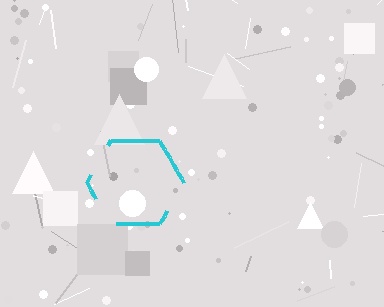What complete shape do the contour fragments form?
The contour fragments form a hexagon.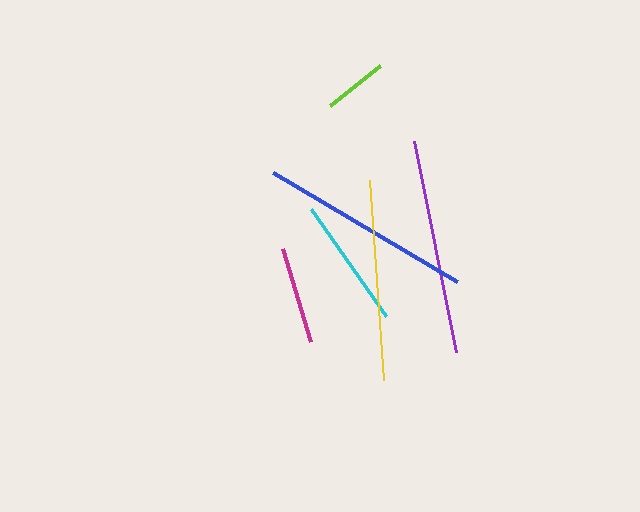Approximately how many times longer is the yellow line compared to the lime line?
The yellow line is approximately 3.1 times the length of the lime line.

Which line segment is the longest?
The purple line is the longest at approximately 216 pixels.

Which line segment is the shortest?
The lime line is the shortest at approximately 65 pixels.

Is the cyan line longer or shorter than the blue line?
The blue line is longer than the cyan line.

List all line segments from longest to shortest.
From longest to shortest: purple, blue, yellow, cyan, magenta, lime.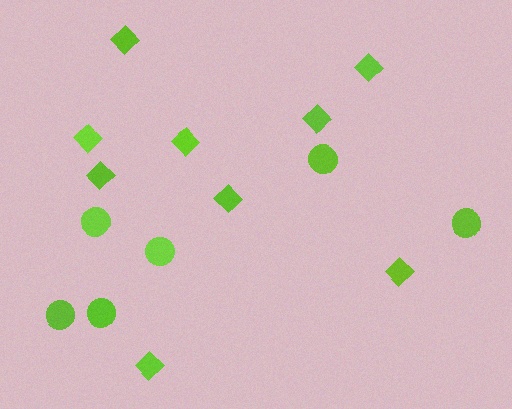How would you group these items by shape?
There are 2 groups: one group of diamonds (9) and one group of circles (6).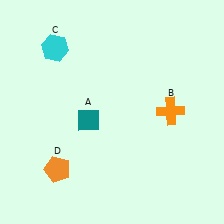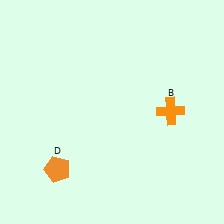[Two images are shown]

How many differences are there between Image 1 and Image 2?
There are 2 differences between the two images.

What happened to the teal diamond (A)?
The teal diamond (A) was removed in Image 2. It was in the bottom-left area of Image 1.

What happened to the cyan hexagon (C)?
The cyan hexagon (C) was removed in Image 2. It was in the top-left area of Image 1.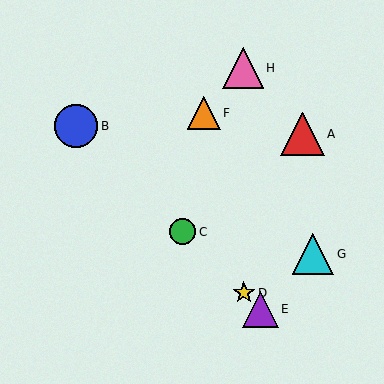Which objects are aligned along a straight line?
Objects B, C, D, E are aligned along a straight line.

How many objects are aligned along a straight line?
4 objects (B, C, D, E) are aligned along a straight line.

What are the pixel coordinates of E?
Object E is at (260, 309).